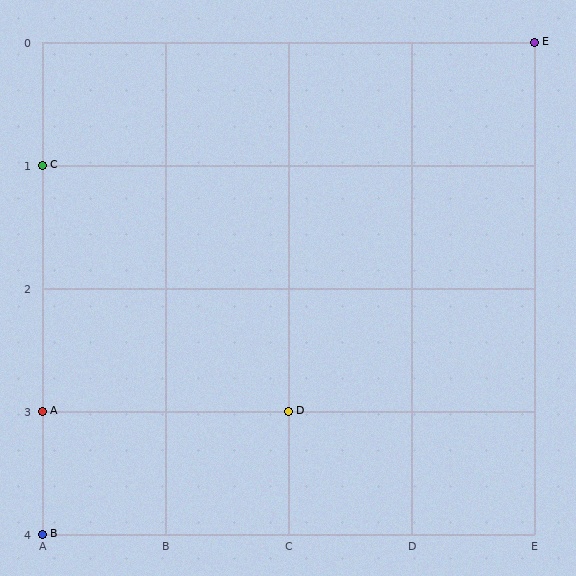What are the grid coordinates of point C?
Point C is at grid coordinates (A, 1).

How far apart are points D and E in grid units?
Points D and E are 2 columns and 3 rows apart (about 3.6 grid units diagonally).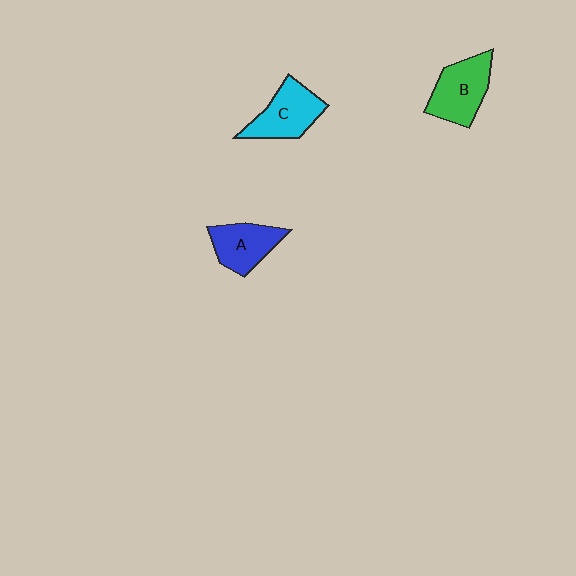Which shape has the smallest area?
Shape A (blue).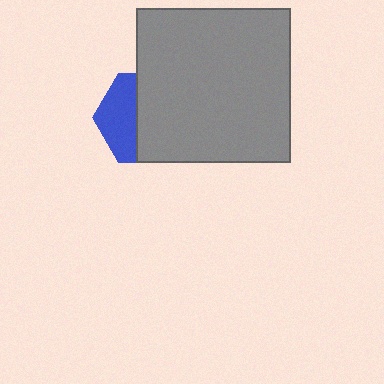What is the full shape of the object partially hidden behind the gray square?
The partially hidden object is a blue hexagon.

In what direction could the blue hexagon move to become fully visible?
The blue hexagon could move left. That would shift it out from behind the gray square entirely.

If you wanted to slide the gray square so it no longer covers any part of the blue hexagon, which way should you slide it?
Slide it right — that is the most direct way to separate the two shapes.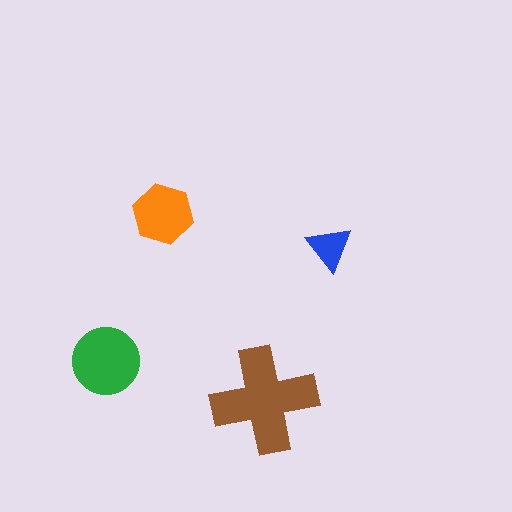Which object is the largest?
The brown cross.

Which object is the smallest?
The blue triangle.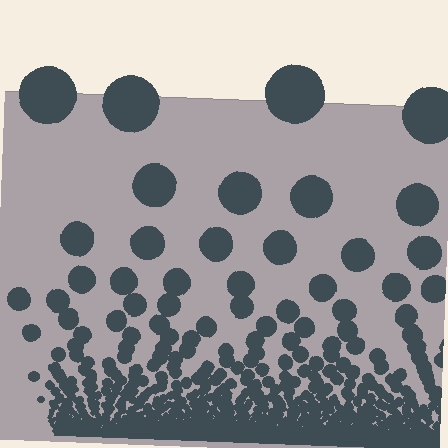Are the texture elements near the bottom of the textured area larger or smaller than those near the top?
Smaller. The gradient is inverted — elements near the bottom are smaller and denser.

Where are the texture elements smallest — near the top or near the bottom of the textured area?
Near the bottom.